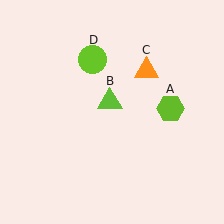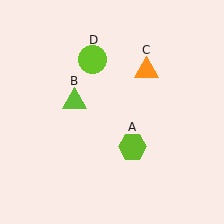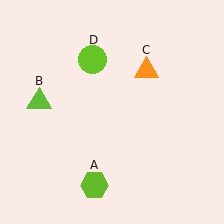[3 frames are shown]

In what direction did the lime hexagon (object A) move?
The lime hexagon (object A) moved down and to the left.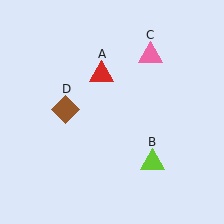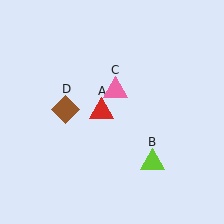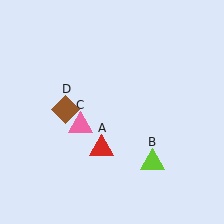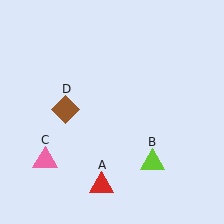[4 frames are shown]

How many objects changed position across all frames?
2 objects changed position: red triangle (object A), pink triangle (object C).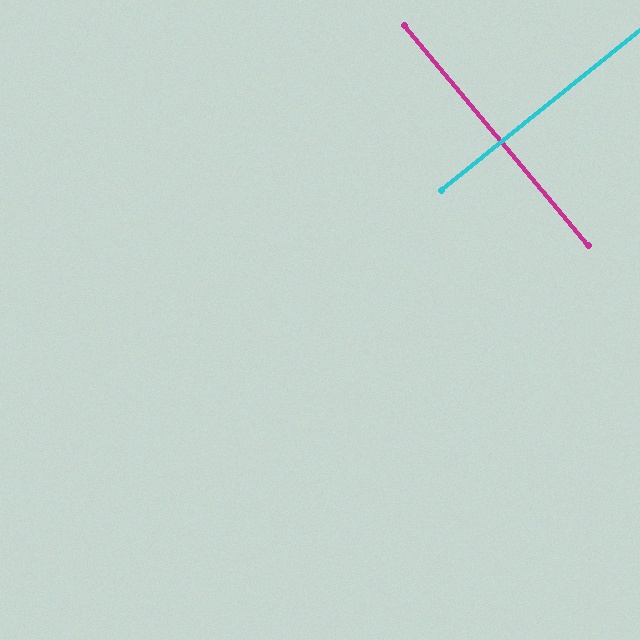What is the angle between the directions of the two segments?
Approximately 89 degrees.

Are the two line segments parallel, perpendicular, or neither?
Perpendicular — they meet at approximately 89°.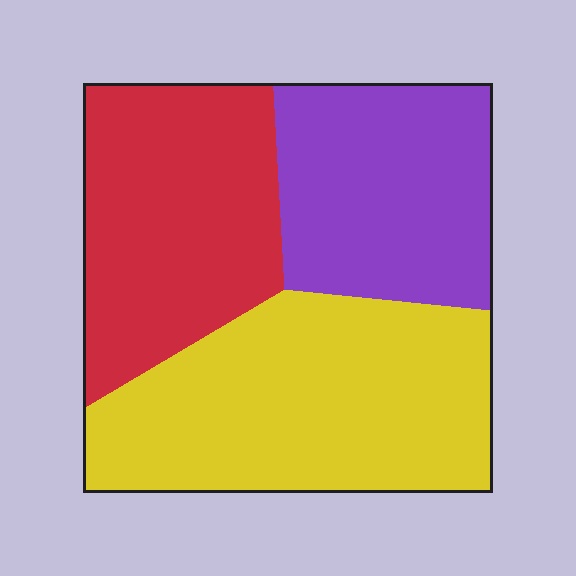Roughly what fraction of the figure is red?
Red takes up about one third (1/3) of the figure.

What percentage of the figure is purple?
Purple takes up between a sixth and a third of the figure.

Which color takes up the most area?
Yellow, at roughly 40%.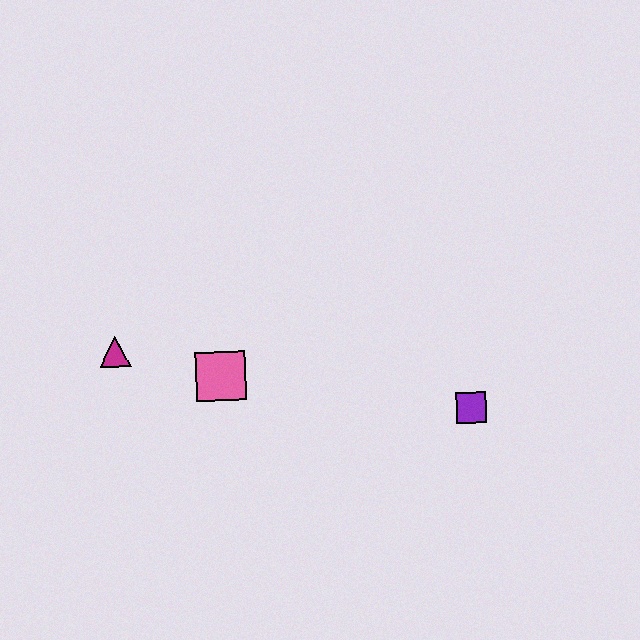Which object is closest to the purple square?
The pink square is closest to the purple square.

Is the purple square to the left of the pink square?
No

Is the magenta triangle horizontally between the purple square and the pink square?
No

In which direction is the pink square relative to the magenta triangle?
The pink square is to the right of the magenta triangle.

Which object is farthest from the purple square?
The magenta triangle is farthest from the purple square.